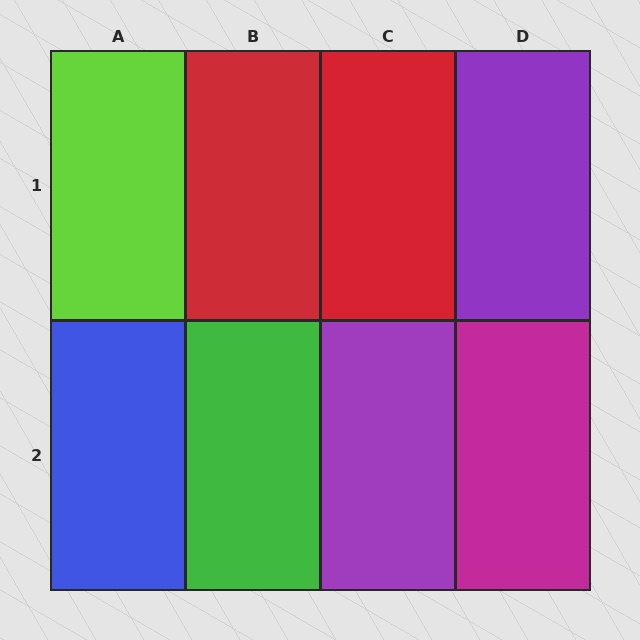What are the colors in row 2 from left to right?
Blue, green, purple, magenta.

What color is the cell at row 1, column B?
Red.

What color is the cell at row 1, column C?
Red.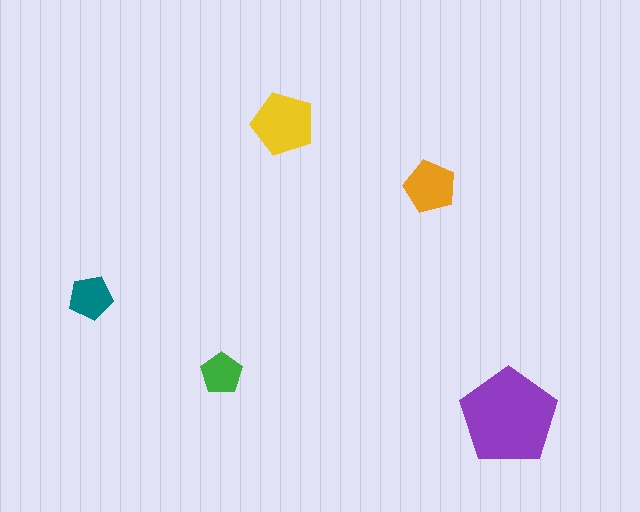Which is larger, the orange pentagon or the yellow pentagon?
The yellow one.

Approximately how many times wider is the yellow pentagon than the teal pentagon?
About 1.5 times wider.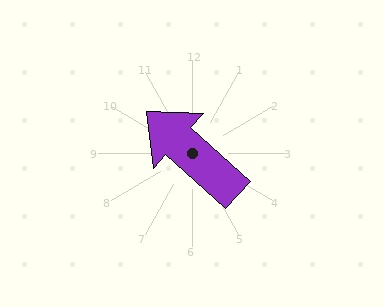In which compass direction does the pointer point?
Northwest.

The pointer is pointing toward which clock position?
Roughly 10 o'clock.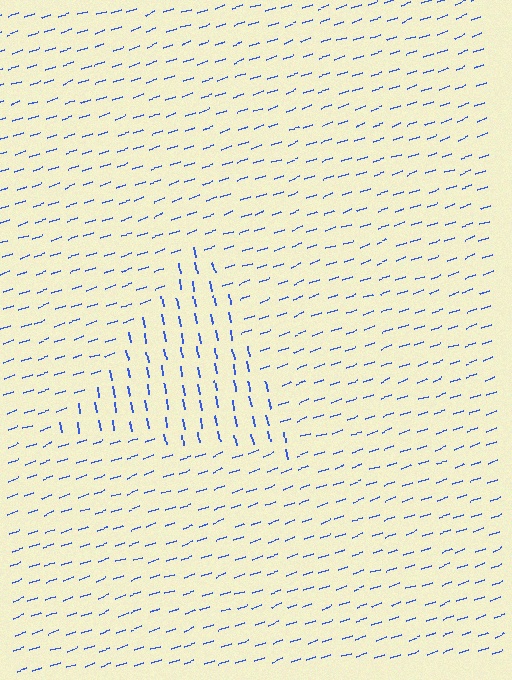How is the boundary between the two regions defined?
The boundary is defined purely by a change in line orientation (approximately 81 degrees difference). All lines are the same color and thickness.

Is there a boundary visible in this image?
Yes, there is a texture boundary formed by a change in line orientation.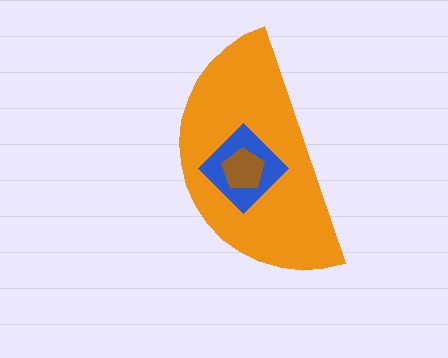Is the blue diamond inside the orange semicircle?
Yes.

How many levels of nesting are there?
3.